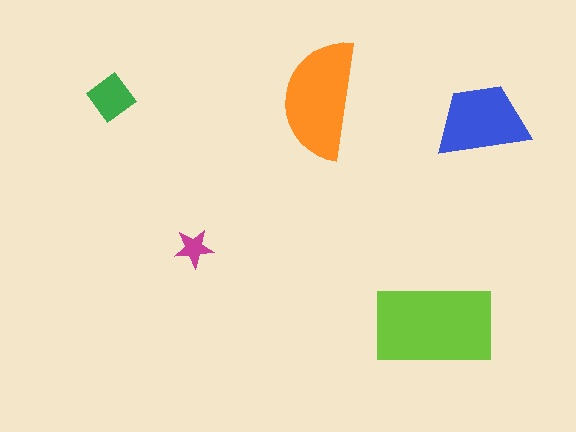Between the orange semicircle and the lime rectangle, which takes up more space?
The lime rectangle.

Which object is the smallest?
The magenta star.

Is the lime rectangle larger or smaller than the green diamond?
Larger.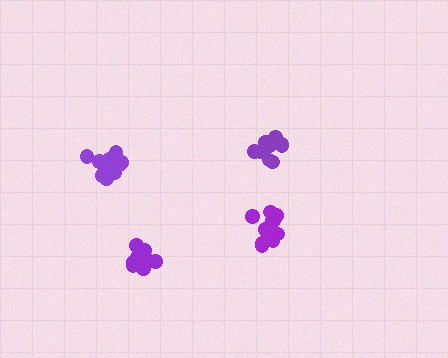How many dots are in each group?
Group 1: 10 dots, Group 2: 12 dots, Group 3: 10 dots, Group 4: 12 dots (44 total).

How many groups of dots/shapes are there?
There are 4 groups.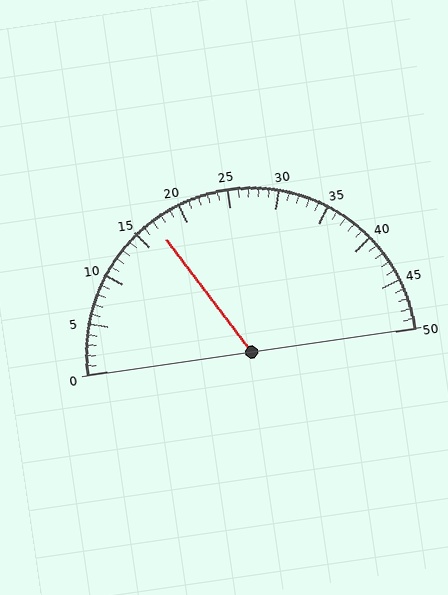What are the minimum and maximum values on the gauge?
The gauge ranges from 0 to 50.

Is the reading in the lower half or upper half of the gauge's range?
The reading is in the lower half of the range (0 to 50).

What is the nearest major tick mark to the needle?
The nearest major tick mark is 15.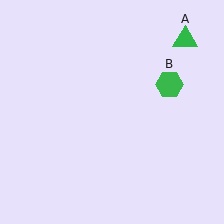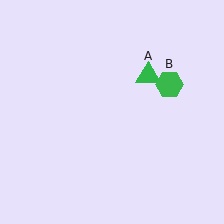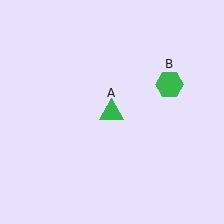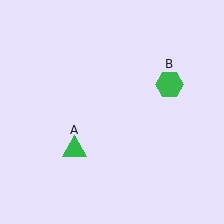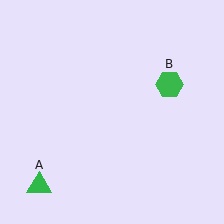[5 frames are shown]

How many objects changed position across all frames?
1 object changed position: green triangle (object A).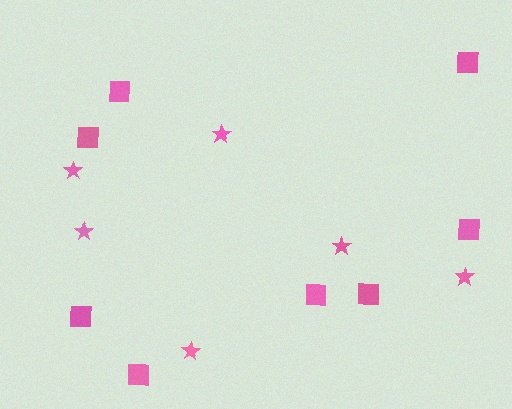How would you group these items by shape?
There are 2 groups: one group of squares (8) and one group of stars (6).